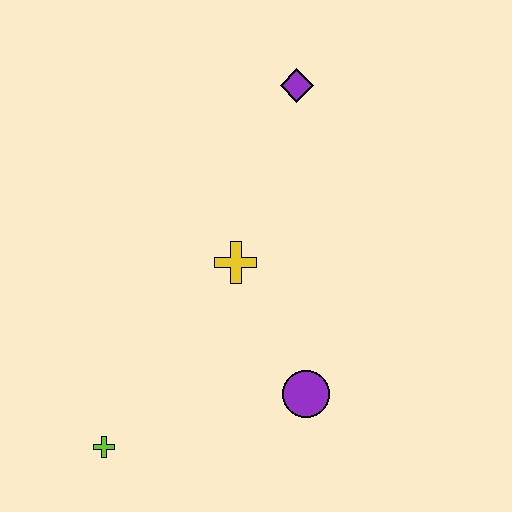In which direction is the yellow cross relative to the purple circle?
The yellow cross is above the purple circle.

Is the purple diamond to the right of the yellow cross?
Yes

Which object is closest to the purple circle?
The yellow cross is closest to the purple circle.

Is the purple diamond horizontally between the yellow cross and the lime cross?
No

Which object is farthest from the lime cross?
The purple diamond is farthest from the lime cross.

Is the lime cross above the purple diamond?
No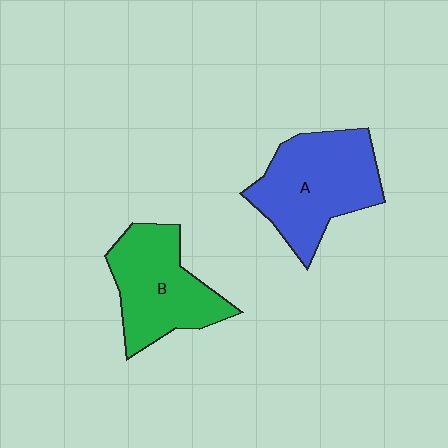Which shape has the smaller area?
Shape B (green).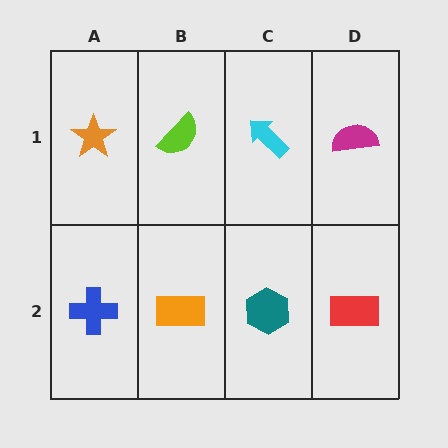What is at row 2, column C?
A teal hexagon.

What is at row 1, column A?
An orange star.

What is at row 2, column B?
An orange rectangle.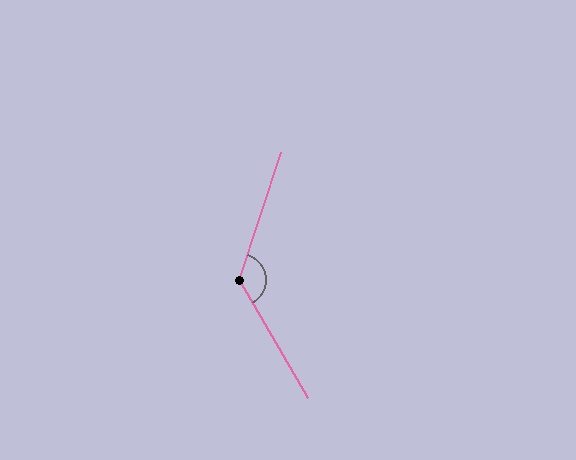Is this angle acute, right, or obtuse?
It is obtuse.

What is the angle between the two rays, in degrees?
Approximately 132 degrees.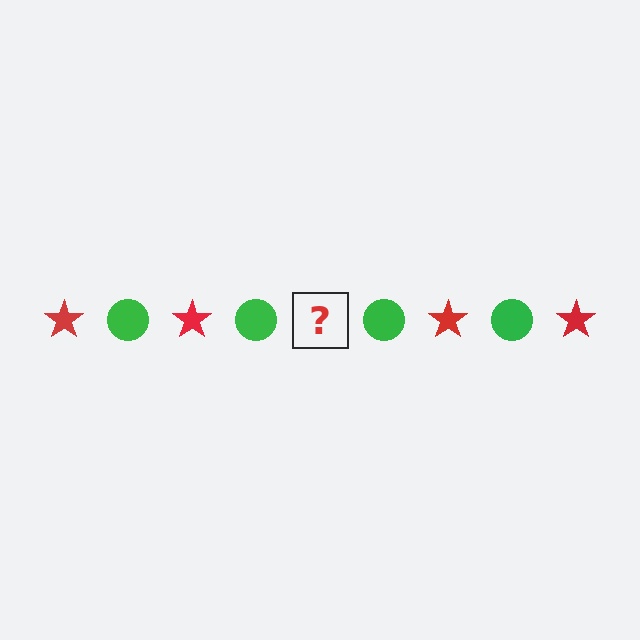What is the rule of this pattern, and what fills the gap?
The rule is that the pattern alternates between red star and green circle. The gap should be filled with a red star.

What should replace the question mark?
The question mark should be replaced with a red star.